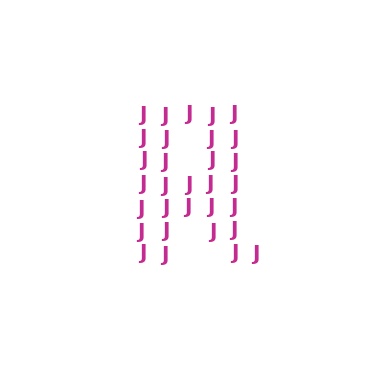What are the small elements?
The small elements are letter J's.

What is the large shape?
The large shape is the letter R.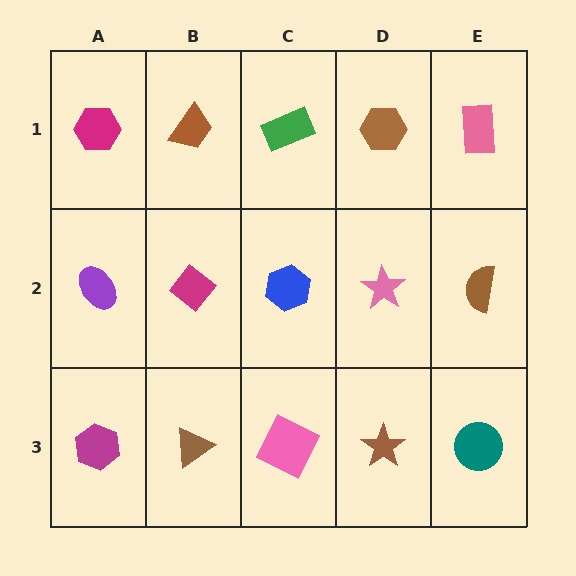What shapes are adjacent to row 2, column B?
A brown trapezoid (row 1, column B), a brown triangle (row 3, column B), a purple ellipse (row 2, column A), a blue hexagon (row 2, column C).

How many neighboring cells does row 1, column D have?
3.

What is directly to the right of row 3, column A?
A brown triangle.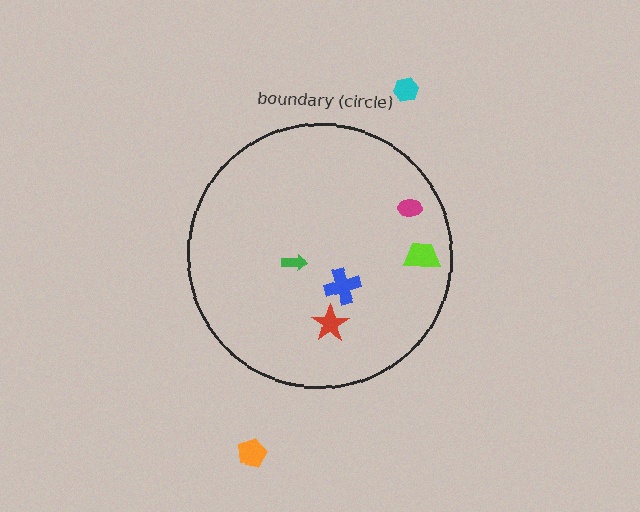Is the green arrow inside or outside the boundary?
Inside.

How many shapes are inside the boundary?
5 inside, 2 outside.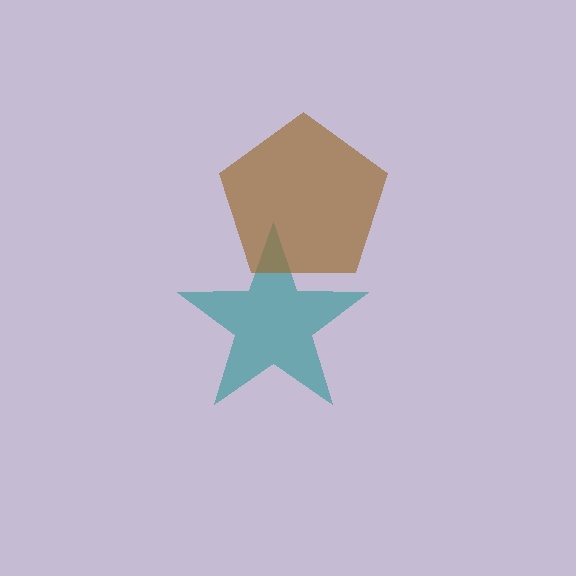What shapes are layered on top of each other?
The layered shapes are: a teal star, a brown pentagon.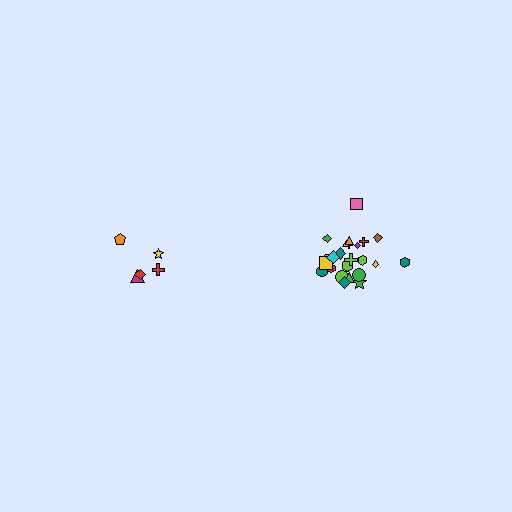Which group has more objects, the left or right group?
The right group.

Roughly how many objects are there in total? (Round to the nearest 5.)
Roughly 30 objects in total.